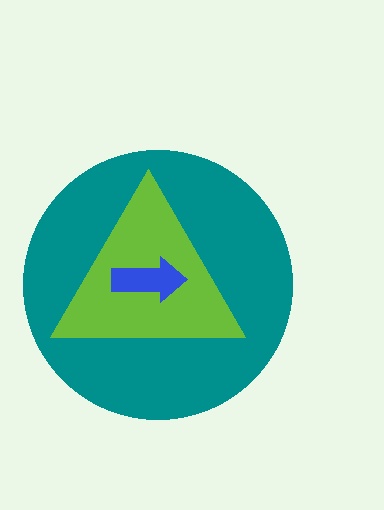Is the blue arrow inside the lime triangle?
Yes.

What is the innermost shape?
The blue arrow.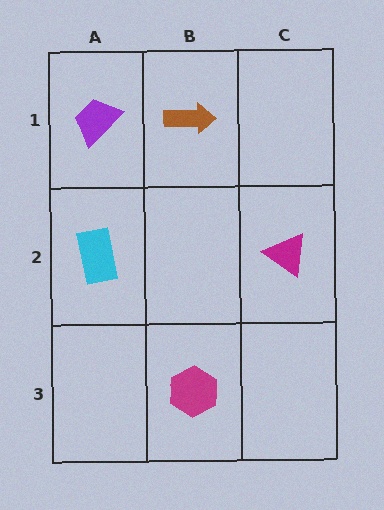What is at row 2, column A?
A cyan rectangle.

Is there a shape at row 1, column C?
No, that cell is empty.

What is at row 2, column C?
A magenta triangle.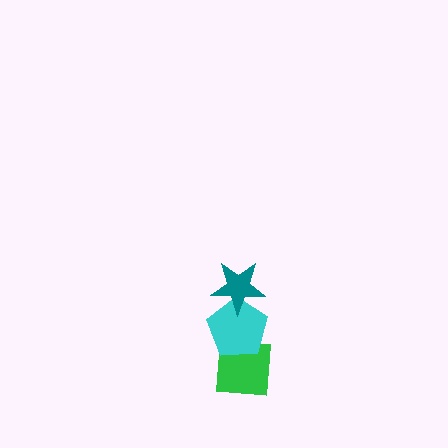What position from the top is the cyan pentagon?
The cyan pentagon is 2nd from the top.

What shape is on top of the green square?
The cyan pentagon is on top of the green square.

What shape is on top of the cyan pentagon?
The teal star is on top of the cyan pentagon.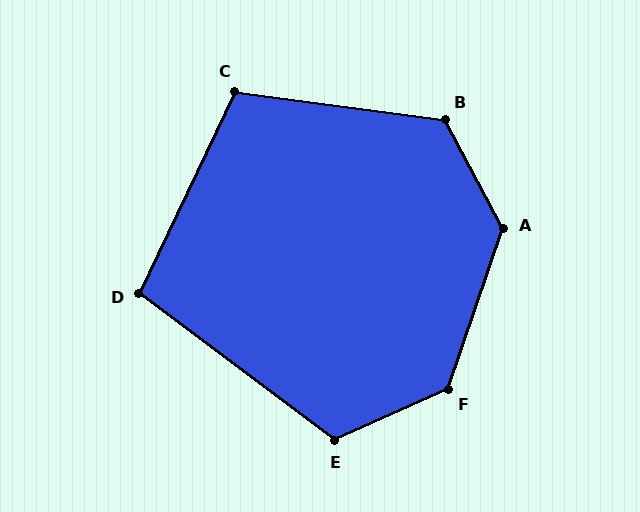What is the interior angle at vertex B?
Approximately 126 degrees (obtuse).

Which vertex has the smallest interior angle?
D, at approximately 102 degrees.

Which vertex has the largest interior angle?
A, at approximately 133 degrees.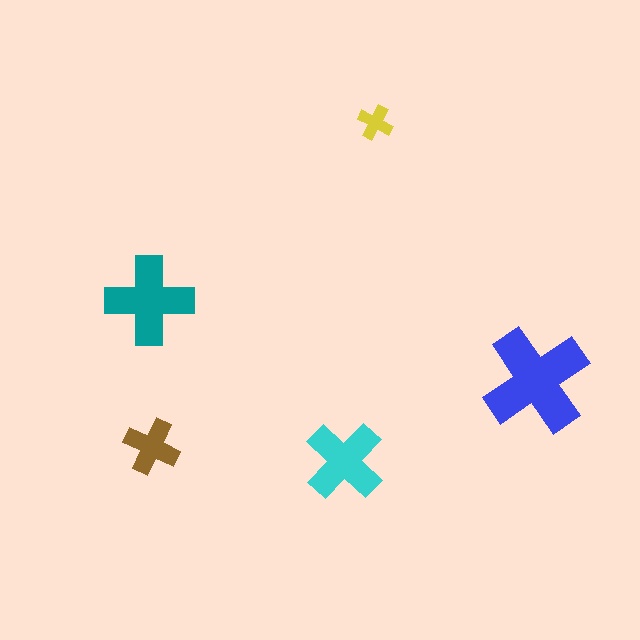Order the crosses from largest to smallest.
the blue one, the teal one, the cyan one, the brown one, the yellow one.